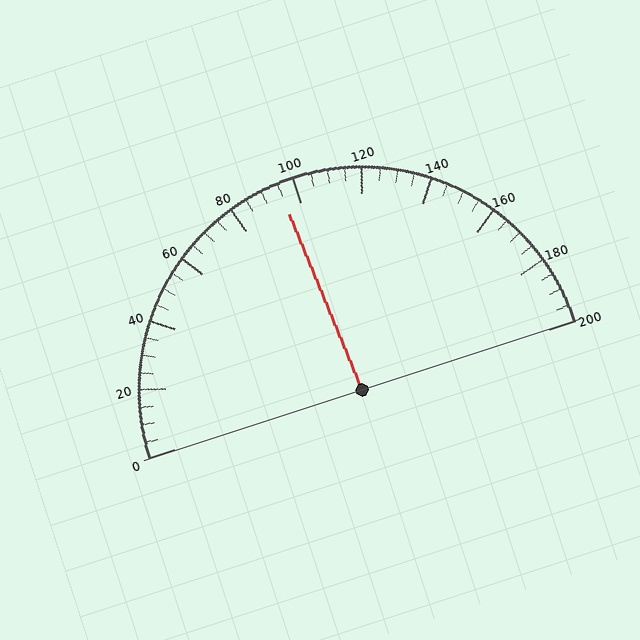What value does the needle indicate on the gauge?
The needle indicates approximately 95.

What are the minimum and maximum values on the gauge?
The gauge ranges from 0 to 200.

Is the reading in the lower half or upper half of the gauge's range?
The reading is in the lower half of the range (0 to 200).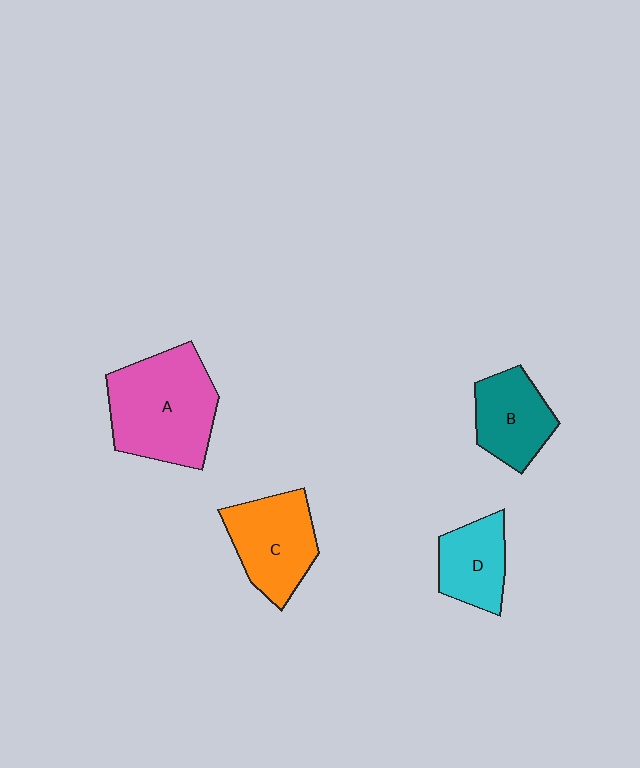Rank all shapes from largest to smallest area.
From largest to smallest: A (pink), C (orange), B (teal), D (cyan).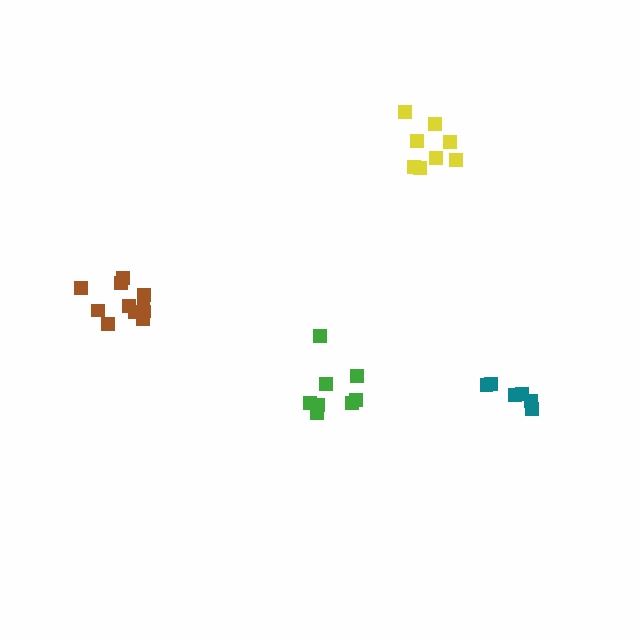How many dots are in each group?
Group 1: 11 dots, Group 2: 8 dots, Group 3: 6 dots, Group 4: 8 dots (33 total).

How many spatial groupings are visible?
There are 4 spatial groupings.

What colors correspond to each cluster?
The clusters are colored: brown, yellow, teal, green.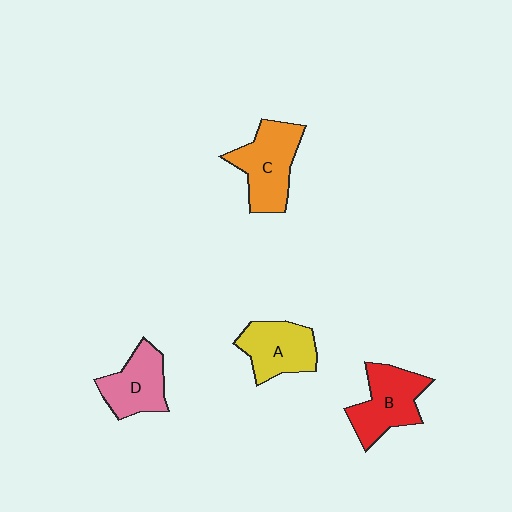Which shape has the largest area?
Shape C (orange).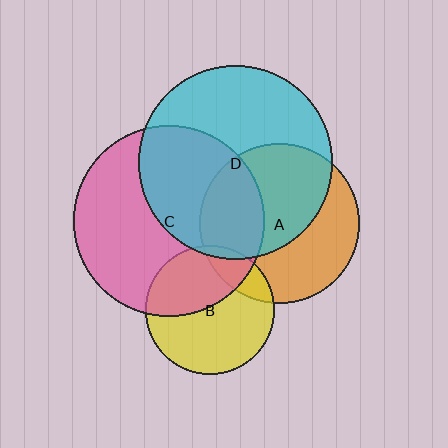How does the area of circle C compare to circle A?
Approximately 1.4 times.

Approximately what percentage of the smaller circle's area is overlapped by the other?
Approximately 60%.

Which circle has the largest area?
Circle D (cyan).